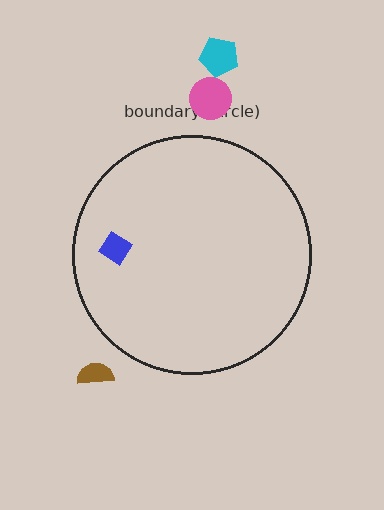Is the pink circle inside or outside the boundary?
Outside.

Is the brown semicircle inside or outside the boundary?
Outside.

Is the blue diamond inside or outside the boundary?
Inside.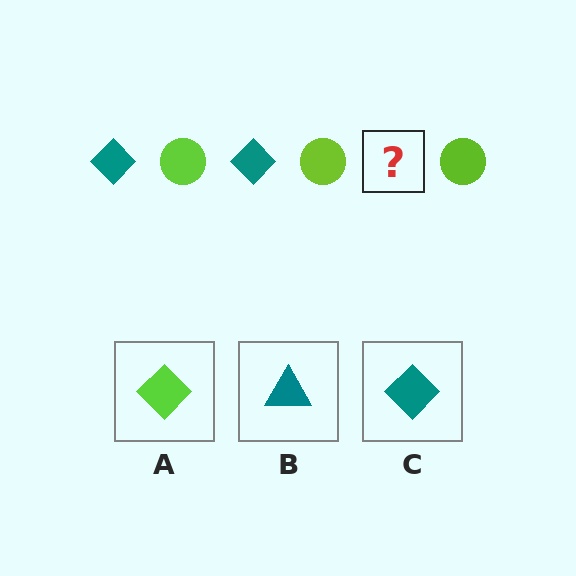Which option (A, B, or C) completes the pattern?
C.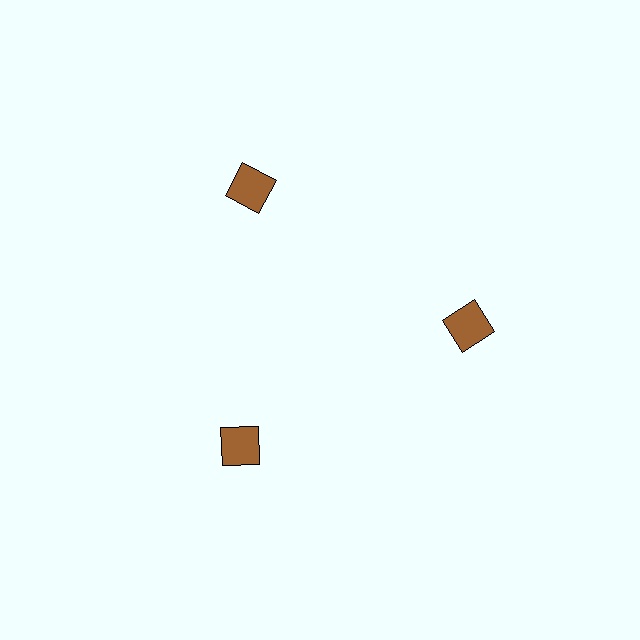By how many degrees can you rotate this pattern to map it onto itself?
The pattern maps onto itself every 120 degrees of rotation.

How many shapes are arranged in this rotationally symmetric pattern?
There are 3 shapes, arranged in 3 groups of 1.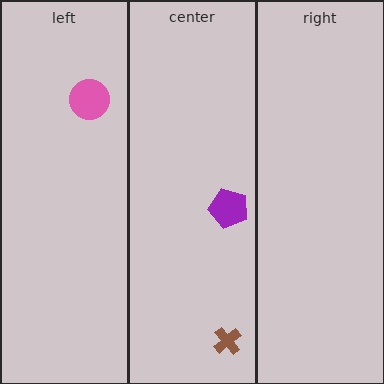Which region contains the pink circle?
The left region.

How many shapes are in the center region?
2.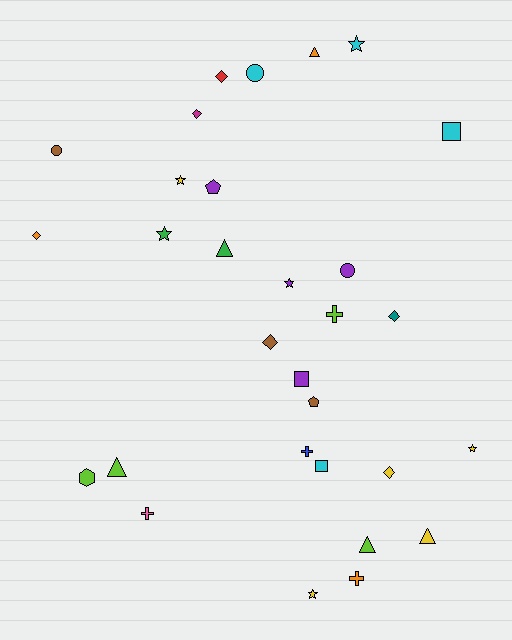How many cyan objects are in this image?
There are 4 cyan objects.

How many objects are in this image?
There are 30 objects.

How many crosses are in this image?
There are 4 crosses.